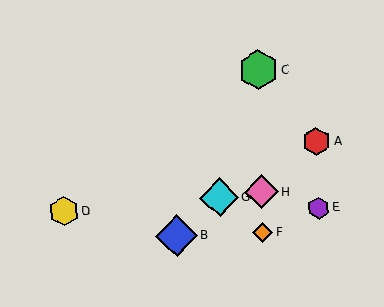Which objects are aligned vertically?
Objects C, F, H are aligned vertically.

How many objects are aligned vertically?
3 objects (C, F, H) are aligned vertically.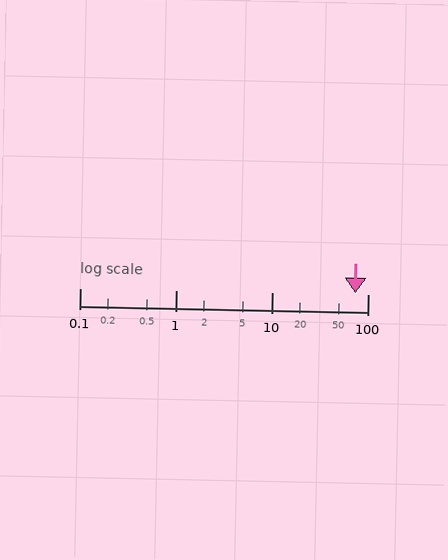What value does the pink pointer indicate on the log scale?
The pointer indicates approximately 74.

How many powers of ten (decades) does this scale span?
The scale spans 3 decades, from 0.1 to 100.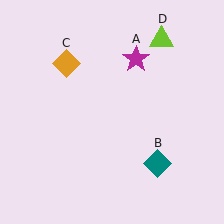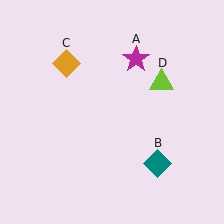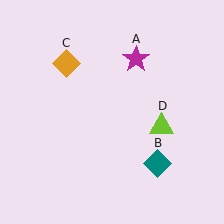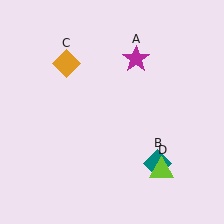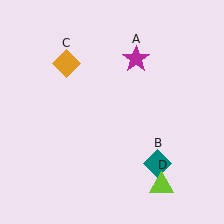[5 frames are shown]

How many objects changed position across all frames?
1 object changed position: lime triangle (object D).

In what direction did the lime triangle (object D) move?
The lime triangle (object D) moved down.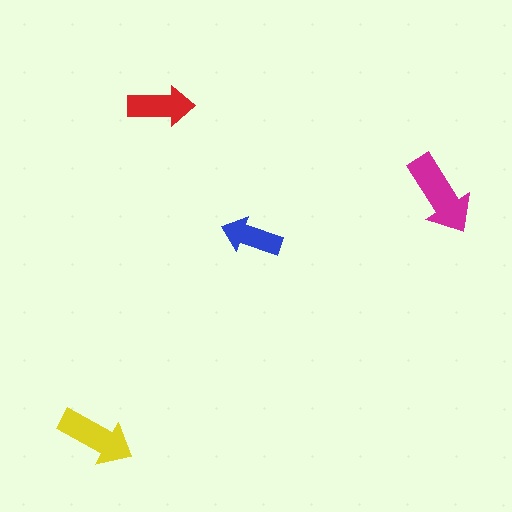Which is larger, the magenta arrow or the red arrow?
The magenta one.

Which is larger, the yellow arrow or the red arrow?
The yellow one.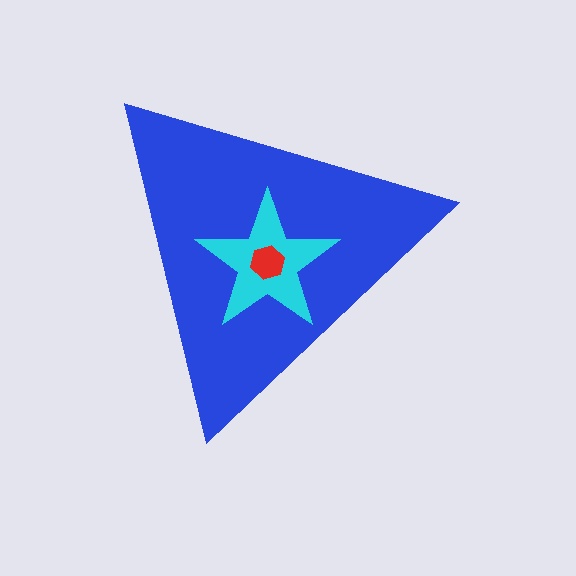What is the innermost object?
The red hexagon.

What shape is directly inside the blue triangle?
The cyan star.